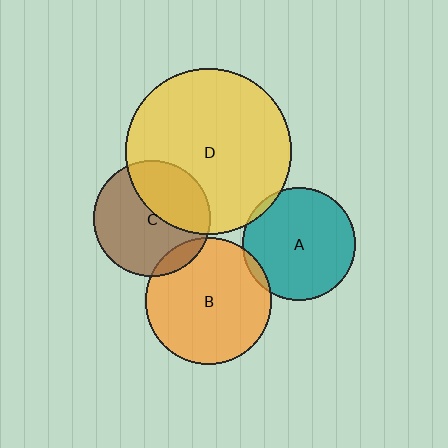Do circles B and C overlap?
Yes.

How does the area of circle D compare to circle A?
Approximately 2.1 times.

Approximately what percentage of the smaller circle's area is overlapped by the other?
Approximately 10%.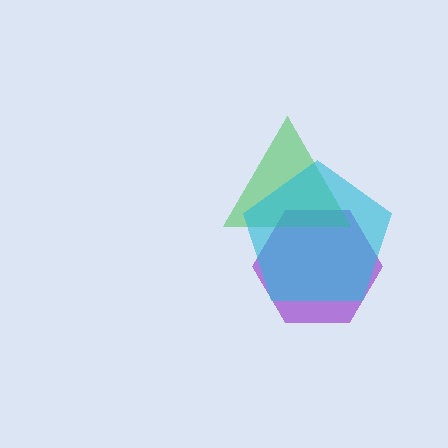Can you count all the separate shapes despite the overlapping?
Yes, there are 3 separate shapes.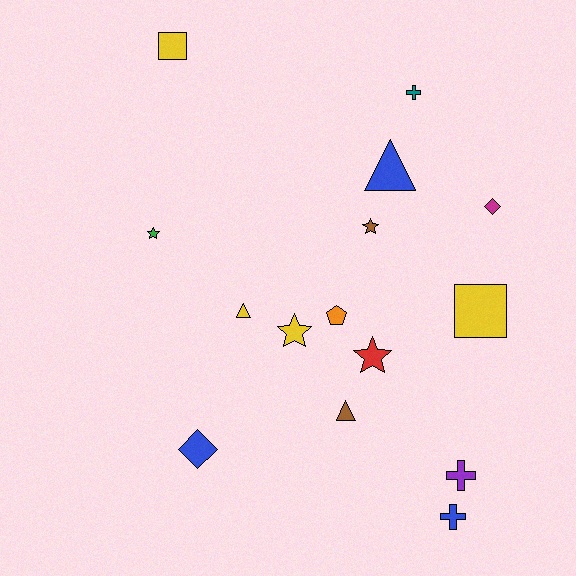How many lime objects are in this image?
There are no lime objects.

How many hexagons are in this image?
There are no hexagons.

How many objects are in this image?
There are 15 objects.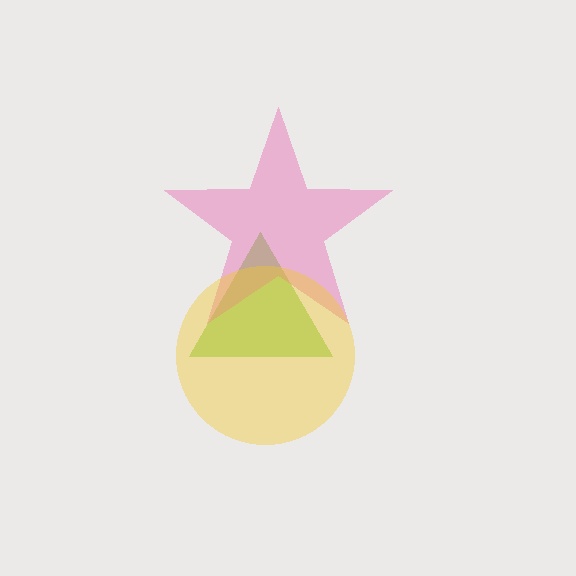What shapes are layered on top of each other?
The layered shapes are: a lime triangle, a pink star, a yellow circle.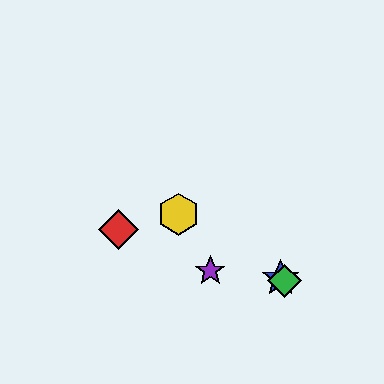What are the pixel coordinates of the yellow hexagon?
The yellow hexagon is at (179, 214).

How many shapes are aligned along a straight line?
3 shapes (the blue star, the green diamond, the yellow hexagon) are aligned along a straight line.